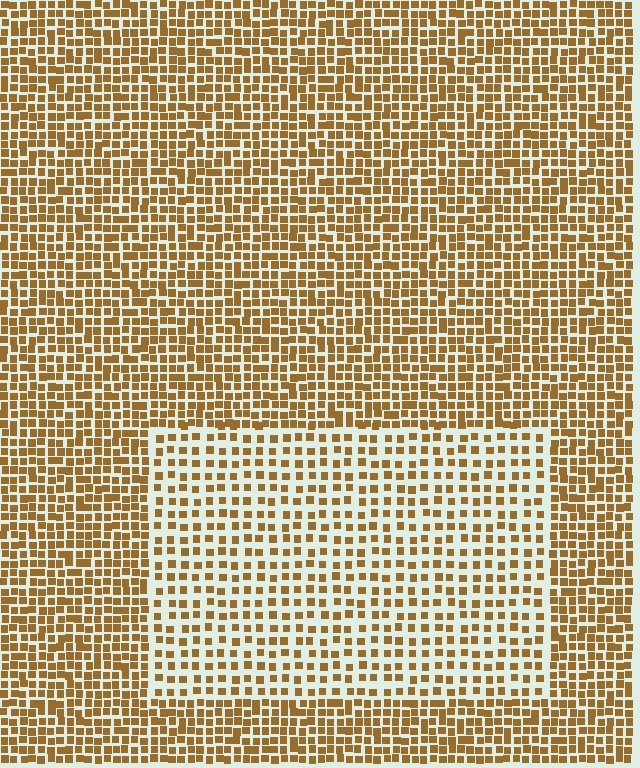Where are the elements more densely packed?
The elements are more densely packed outside the rectangle boundary.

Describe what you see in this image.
The image contains small brown elements arranged at two different densities. A rectangle-shaped region is visible where the elements are less densely packed than the surrounding area.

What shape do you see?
I see a rectangle.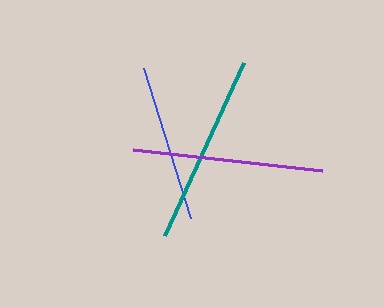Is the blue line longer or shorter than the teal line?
The teal line is longer than the blue line.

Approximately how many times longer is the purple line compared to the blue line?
The purple line is approximately 1.2 times the length of the blue line.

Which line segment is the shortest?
The blue line is the shortest at approximately 157 pixels.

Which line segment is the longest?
The purple line is the longest at approximately 191 pixels.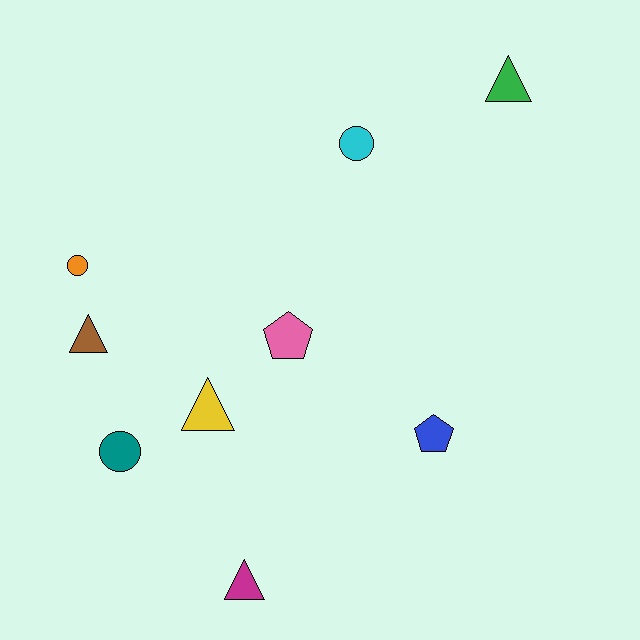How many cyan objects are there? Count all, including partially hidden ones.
There is 1 cyan object.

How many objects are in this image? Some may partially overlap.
There are 9 objects.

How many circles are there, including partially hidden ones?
There are 3 circles.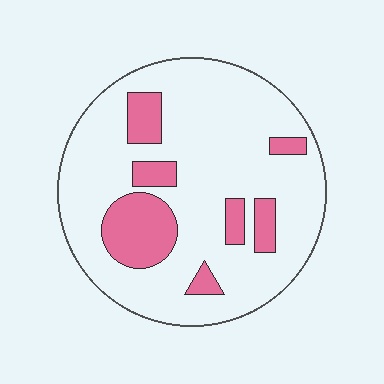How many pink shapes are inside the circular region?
7.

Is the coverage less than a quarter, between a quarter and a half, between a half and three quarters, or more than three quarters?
Less than a quarter.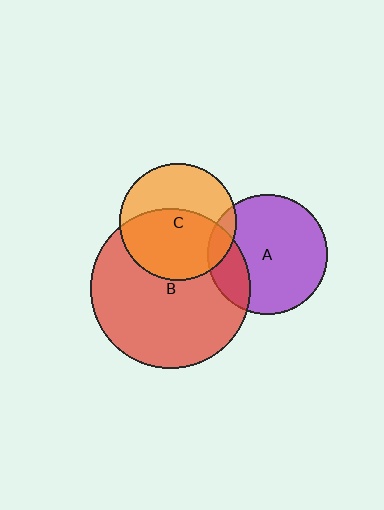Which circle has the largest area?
Circle B (red).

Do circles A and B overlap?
Yes.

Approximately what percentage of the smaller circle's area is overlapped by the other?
Approximately 20%.